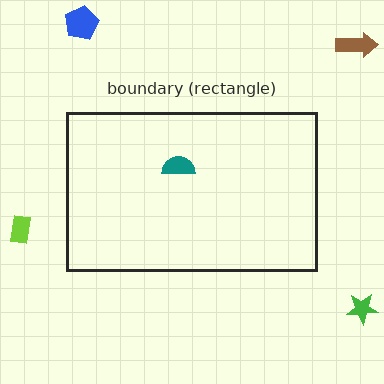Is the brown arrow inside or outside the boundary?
Outside.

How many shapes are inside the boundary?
1 inside, 4 outside.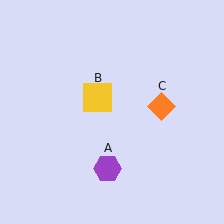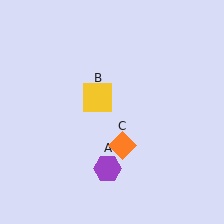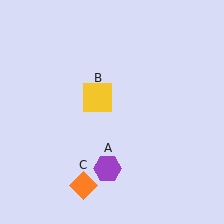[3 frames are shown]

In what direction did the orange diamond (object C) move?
The orange diamond (object C) moved down and to the left.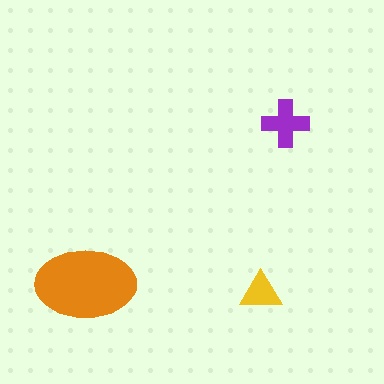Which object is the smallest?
The yellow triangle.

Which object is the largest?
The orange ellipse.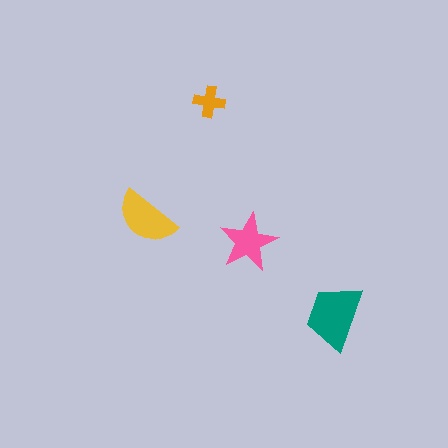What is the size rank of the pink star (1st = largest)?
3rd.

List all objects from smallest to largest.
The orange cross, the pink star, the yellow semicircle, the teal trapezoid.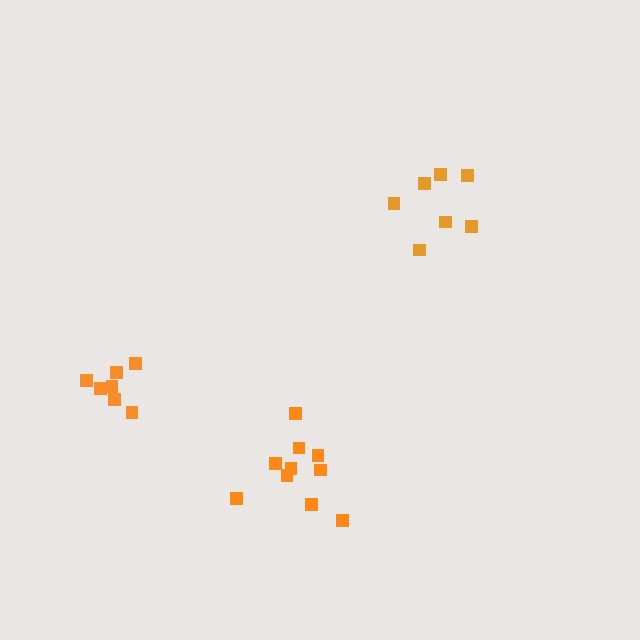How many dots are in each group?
Group 1: 7 dots, Group 2: 7 dots, Group 3: 10 dots (24 total).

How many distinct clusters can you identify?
There are 3 distinct clusters.